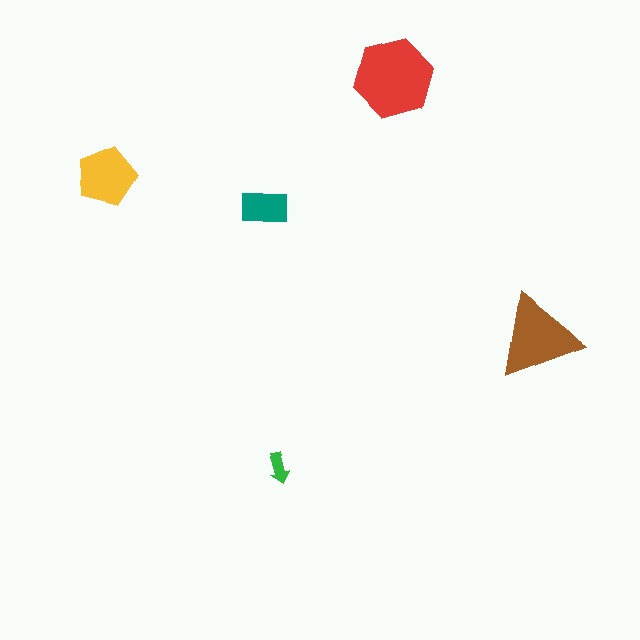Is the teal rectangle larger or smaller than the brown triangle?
Smaller.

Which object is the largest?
The red hexagon.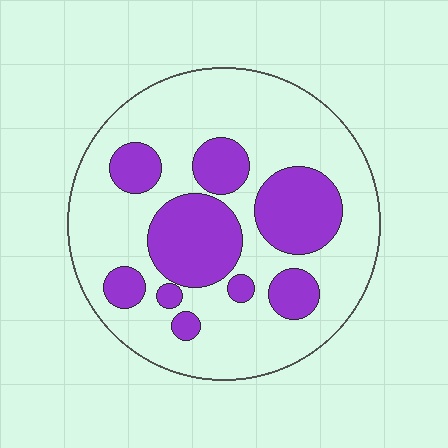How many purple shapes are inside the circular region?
9.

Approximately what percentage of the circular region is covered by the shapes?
Approximately 30%.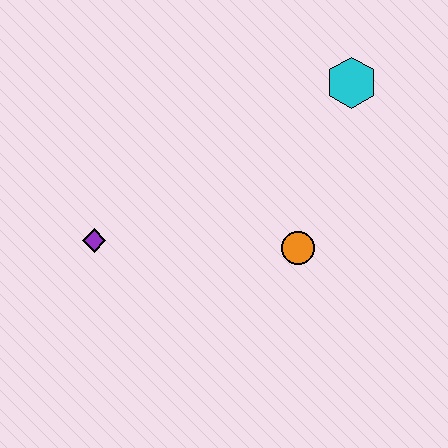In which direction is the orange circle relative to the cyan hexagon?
The orange circle is below the cyan hexagon.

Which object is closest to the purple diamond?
The orange circle is closest to the purple diamond.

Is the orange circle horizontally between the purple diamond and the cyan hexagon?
Yes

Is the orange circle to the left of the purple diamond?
No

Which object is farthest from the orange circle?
The purple diamond is farthest from the orange circle.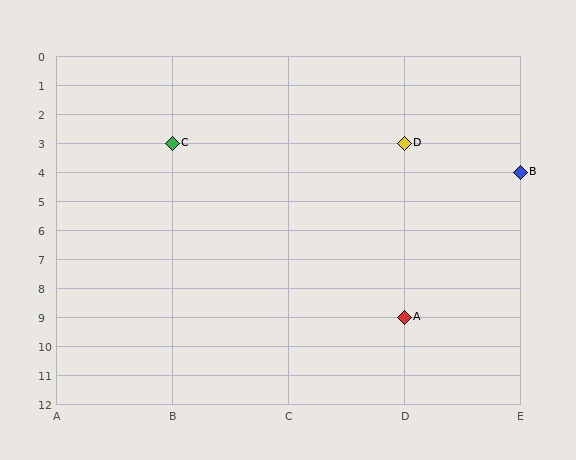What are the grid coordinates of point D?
Point D is at grid coordinates (D, 3).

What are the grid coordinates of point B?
Point B is at grid coordinates (E, 4).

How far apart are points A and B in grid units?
Points A and B are 1 column and 5 rows apart (about 5.1 grid units diagonally).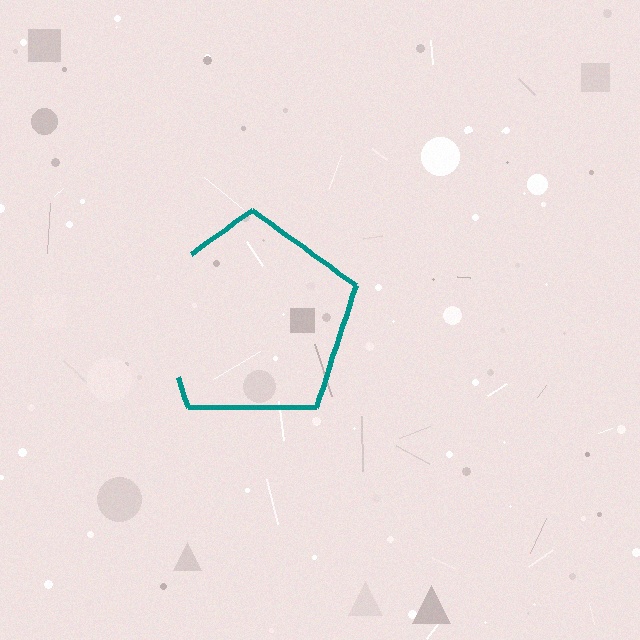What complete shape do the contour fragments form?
The contour fragments form a pentagon.